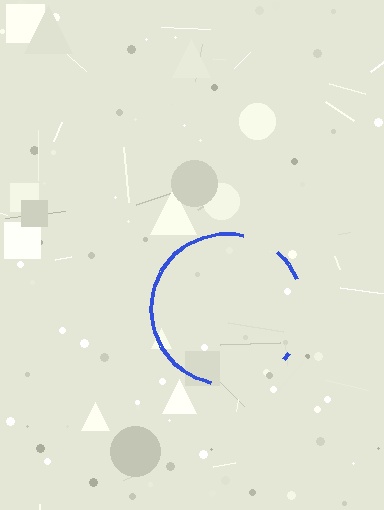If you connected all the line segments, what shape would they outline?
They would outline a circle.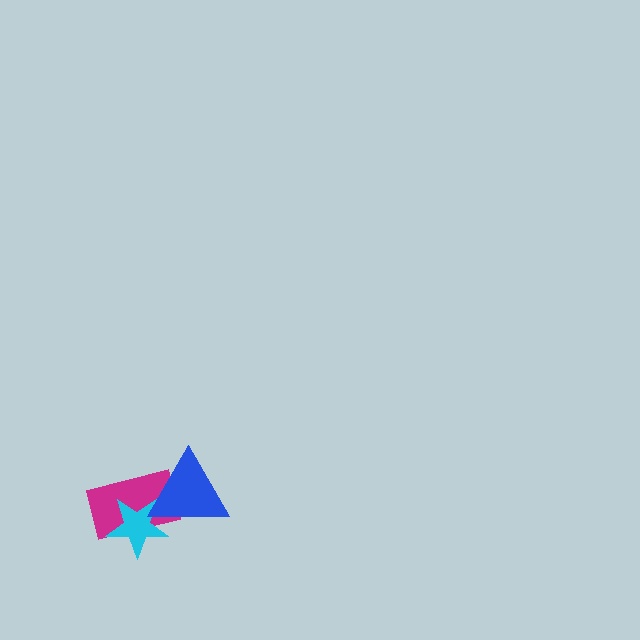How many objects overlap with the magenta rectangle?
2 objects overlap with the magenta rectangle.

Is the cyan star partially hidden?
Yes, it is partially covered by another shape.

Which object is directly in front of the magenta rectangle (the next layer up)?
The cyan star is directly in front of the magenta rectangle.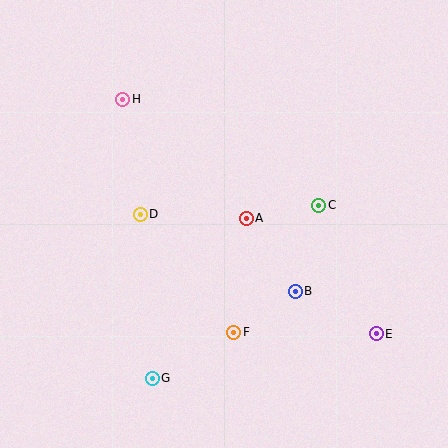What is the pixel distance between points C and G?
The distance between C and G is 240 pixels.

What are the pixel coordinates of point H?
Point H is at (123, 99).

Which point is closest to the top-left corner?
Point H is closest to the top-left corner.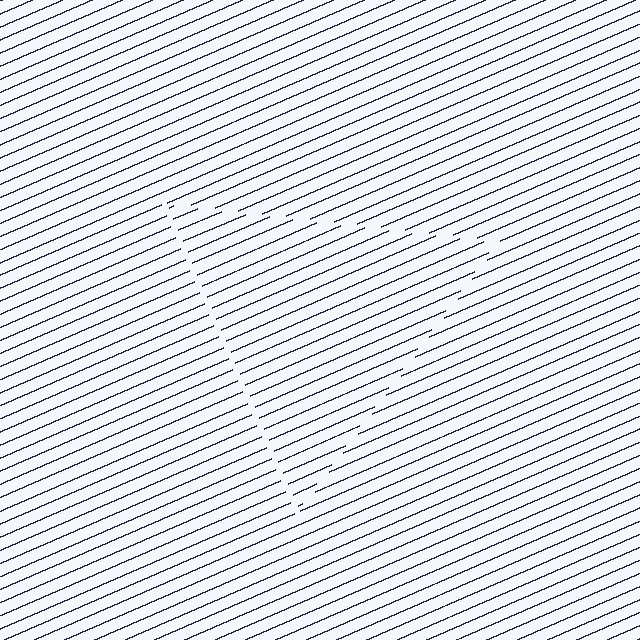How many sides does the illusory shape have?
3 sides — the line-ends trace a triangle.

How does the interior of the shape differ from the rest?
The interior of the shape contains the same grating, shifted by half a period — the contour is defined by the phase discontinuity where line-ends from the inner and outer gratings abut.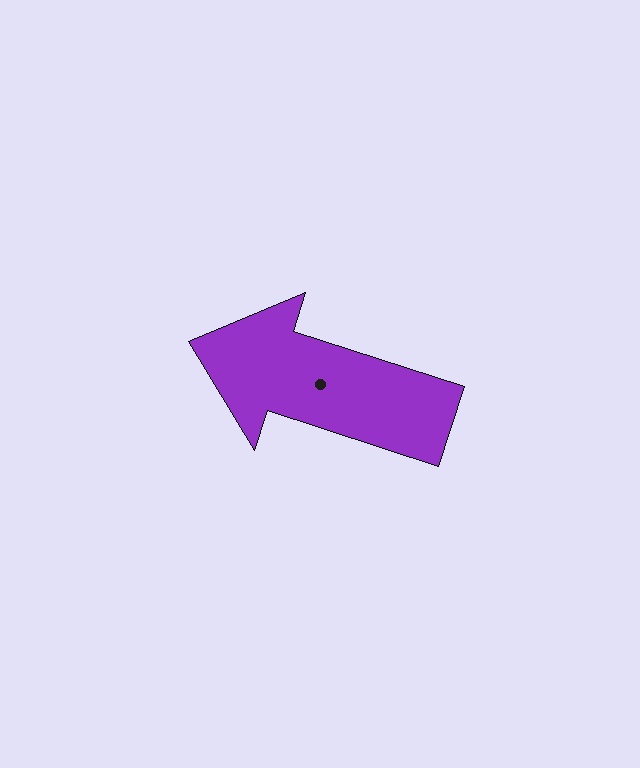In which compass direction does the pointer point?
West.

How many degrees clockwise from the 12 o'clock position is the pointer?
Approximately 288 degrees.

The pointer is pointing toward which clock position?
Roughly 10 o'clock.